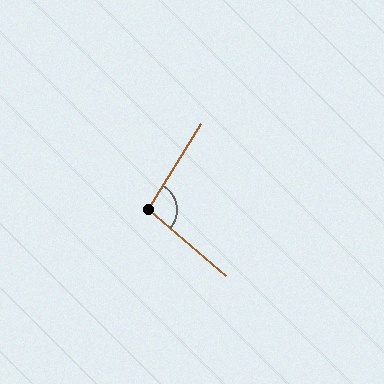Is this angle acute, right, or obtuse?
It is obtuse.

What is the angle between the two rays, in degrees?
Approximately 100 degrees.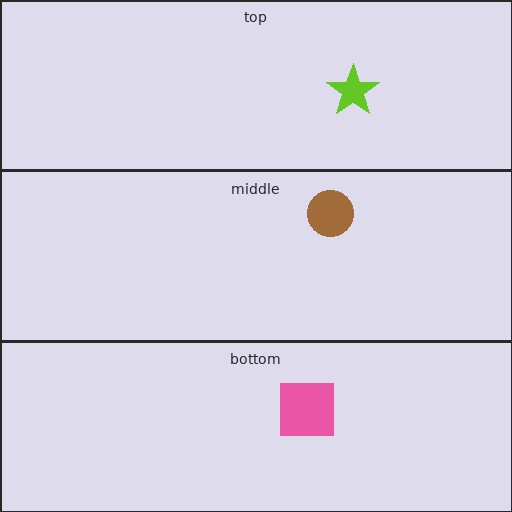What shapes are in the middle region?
The brown circle.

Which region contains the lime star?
The top region.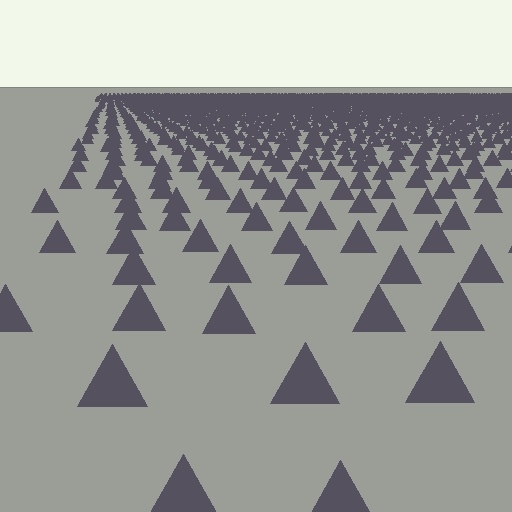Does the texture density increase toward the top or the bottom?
Density increases toward the top.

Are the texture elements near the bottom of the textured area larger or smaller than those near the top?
Larger. Near the bottom, elements are closer to the viewer and appear at a bigger on-screen size.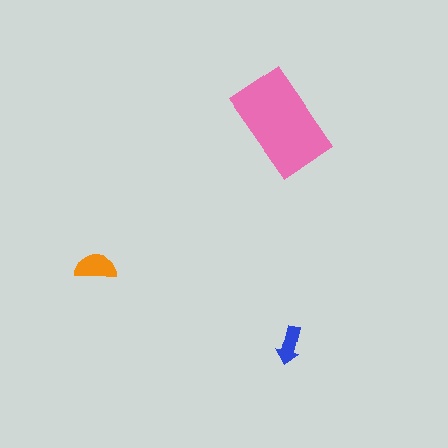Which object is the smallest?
The blue arrow.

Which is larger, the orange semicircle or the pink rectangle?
The pink rectangle.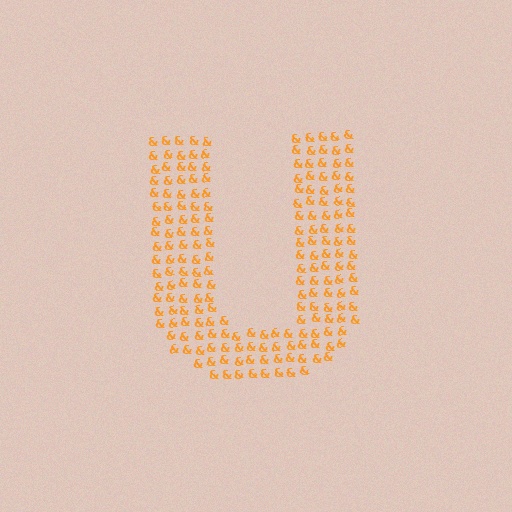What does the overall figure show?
The overall figure shows the letter U.